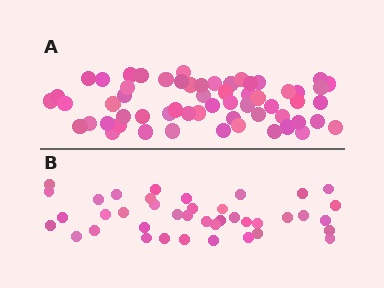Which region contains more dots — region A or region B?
Region A (the top region) has more dots.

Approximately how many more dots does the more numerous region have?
Region A has approximately 20 more dots than region B.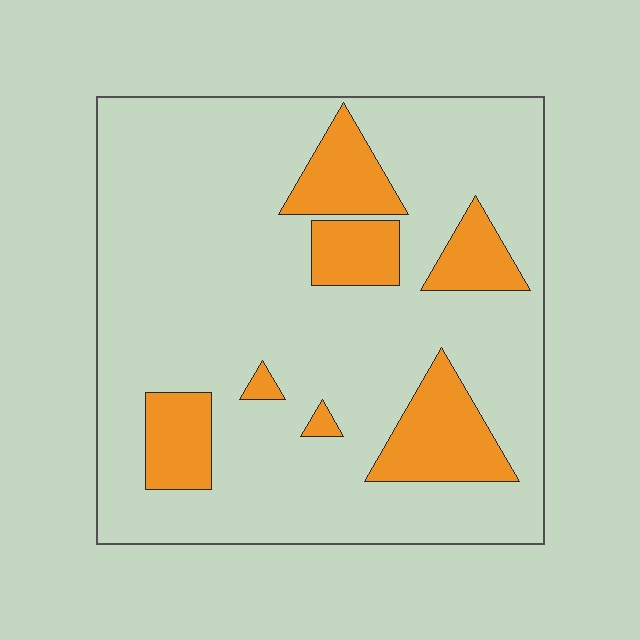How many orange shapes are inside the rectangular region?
7.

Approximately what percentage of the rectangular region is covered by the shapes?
Approximately 20%.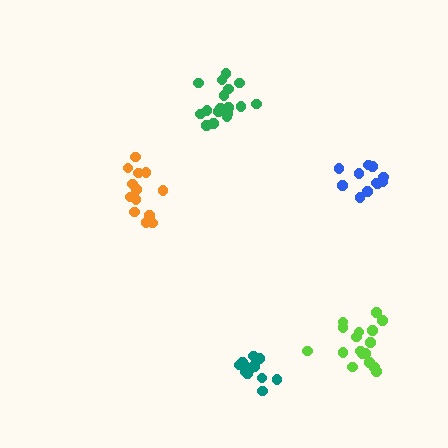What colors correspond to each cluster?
The clusters are colored: blue, green, teal, orange, lime.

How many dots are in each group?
Group 1: 11 dots, Group 2: 17 dots, Group 3: 13 dots, Group 4: 13 dots, Group 5: 17 dots (71 total).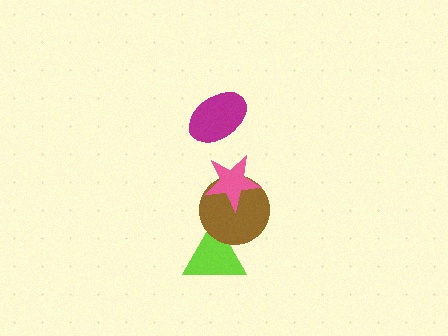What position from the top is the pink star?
The pink star is 2nd from the top.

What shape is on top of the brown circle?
The pink star is on top of the brown circle.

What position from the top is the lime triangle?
The lime triangle is 4th from the top.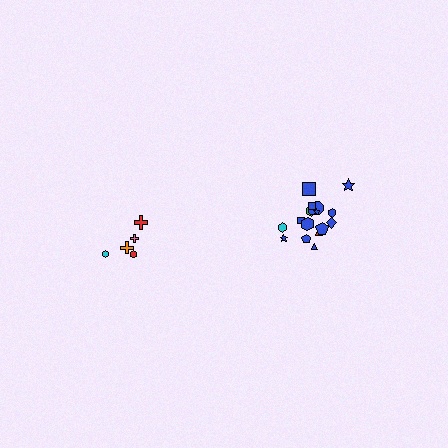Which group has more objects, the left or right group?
The right group.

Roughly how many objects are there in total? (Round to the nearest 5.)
Roughly 25 objects in total.